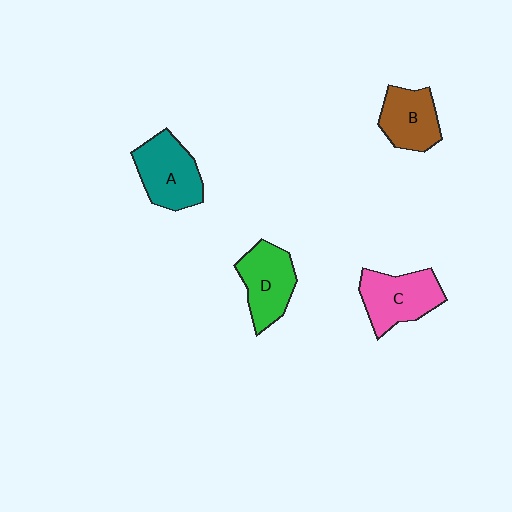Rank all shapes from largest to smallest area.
From largest to smallest: C (pink), A (teal), D (green), B (brown).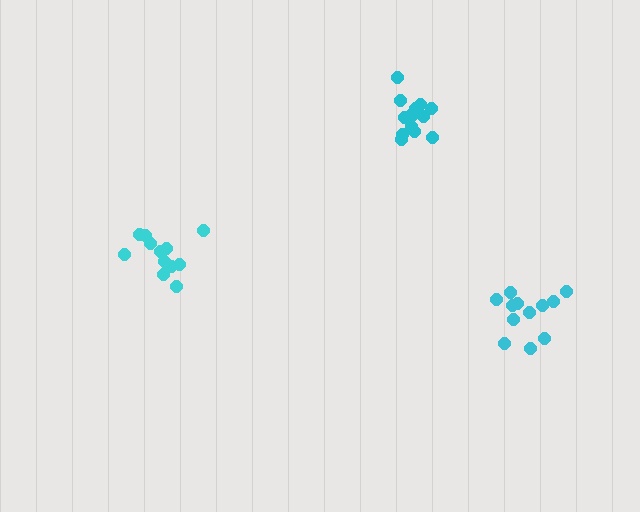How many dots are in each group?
Group 1: 12 dots, Group 2: 14 dots, Group 3: 12 dots (38 total).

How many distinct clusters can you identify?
There are 3 distinct clusters.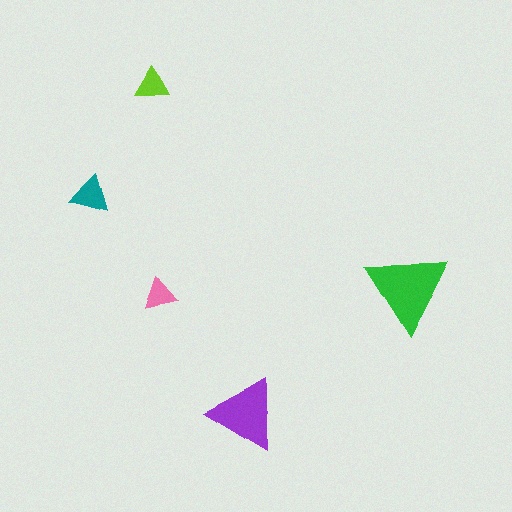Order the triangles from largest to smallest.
the green one, the purple one, the teal one, the lime one, the pink one.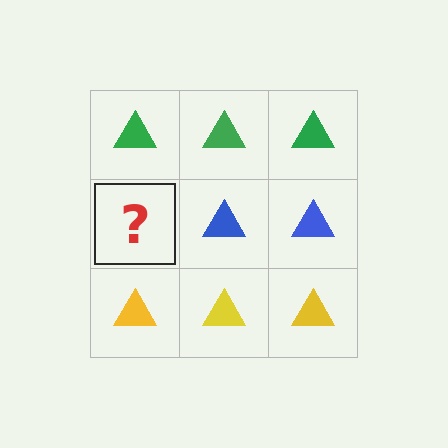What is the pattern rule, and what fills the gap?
The rule is that each row has a consistent color. The gap should be filled with a blue triangle.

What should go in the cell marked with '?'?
The missing cell should contain a blue triangle.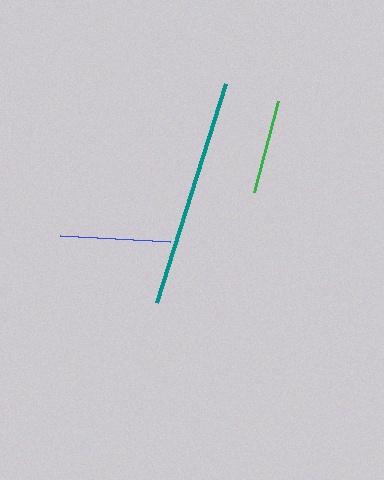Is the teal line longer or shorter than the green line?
The teal line is longer than the green line.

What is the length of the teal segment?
The teal segment is approximately 231 pixels long.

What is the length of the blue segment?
The blue segment is approximately 110 pixels long.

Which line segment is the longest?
The teal line is the longest at approximately 231 pixels.